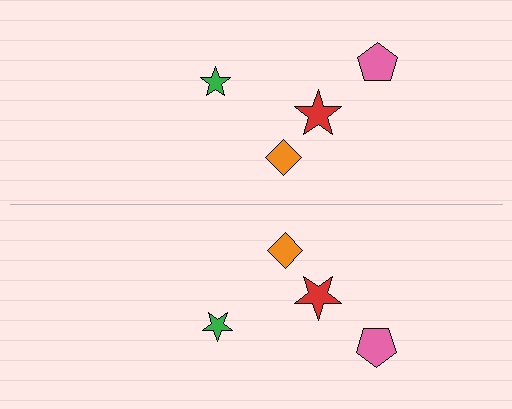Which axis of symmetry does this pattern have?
The pattern has a horizontal axis of symmetry running through the center of the image.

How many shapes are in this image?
There are 8 shapes in this image.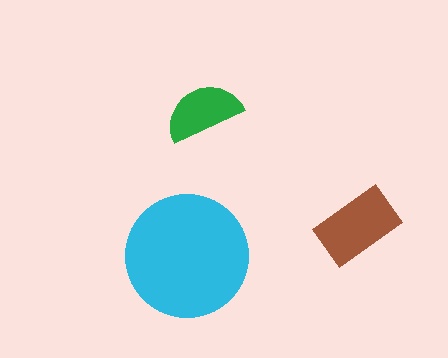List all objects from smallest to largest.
The green semicircle, the brown rectangle, the cyan circle.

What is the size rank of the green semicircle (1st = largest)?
3rd.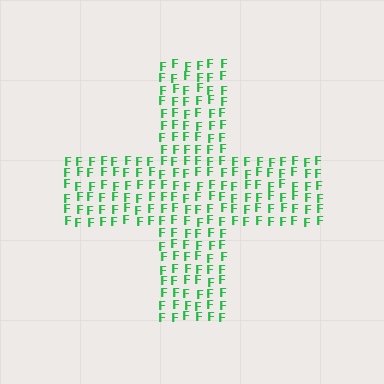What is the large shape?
The large shape is a cross.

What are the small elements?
The small elements are letter F's.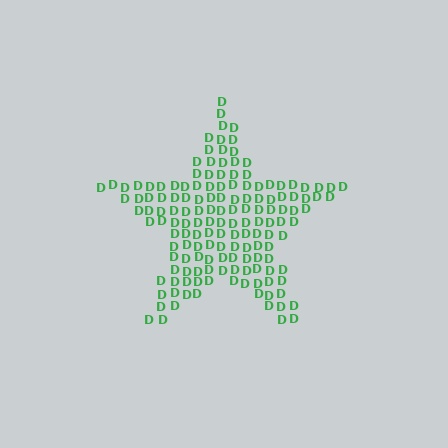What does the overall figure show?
The overall figure shows a star.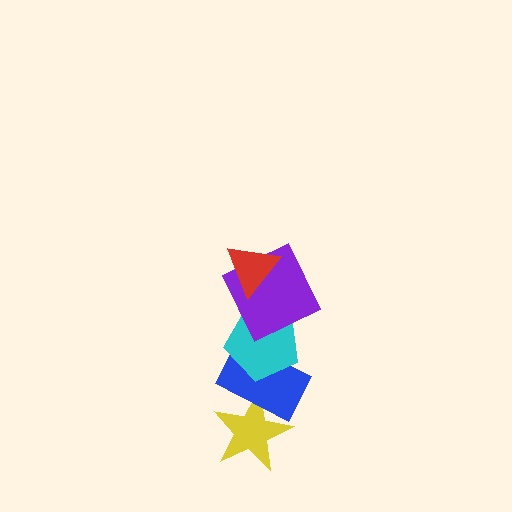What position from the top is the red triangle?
The red triangle is 1st from the top.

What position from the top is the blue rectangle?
The blue rectangle is 4th from the top.